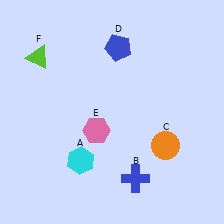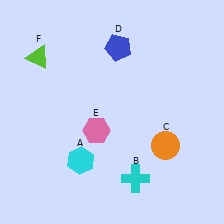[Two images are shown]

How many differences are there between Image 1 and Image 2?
There is 1 difference between the two images.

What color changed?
The cross (B) changed from blue in Image 1 to cyan in Image 2.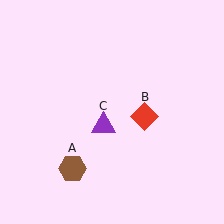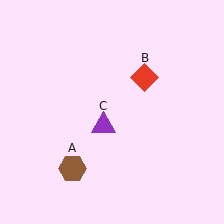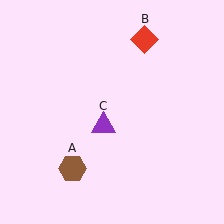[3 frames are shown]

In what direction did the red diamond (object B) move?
The red diamond (object B) moved up.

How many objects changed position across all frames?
1 object changed position: red diamond (object B).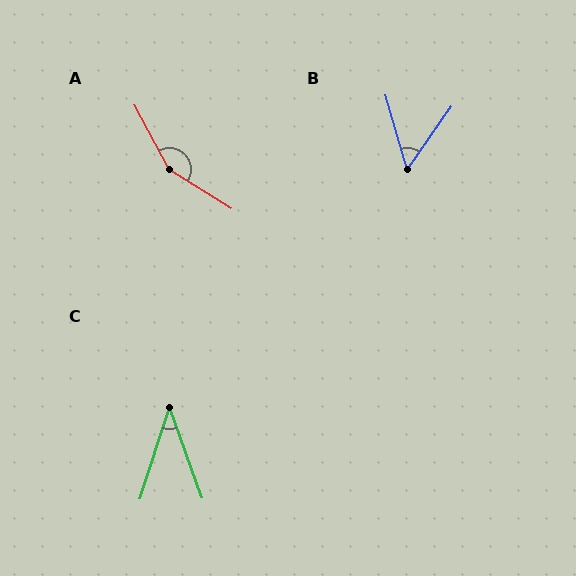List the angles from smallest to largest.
C (38°), B (51°), A (151°).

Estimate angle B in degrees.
Approximately 51 degrees.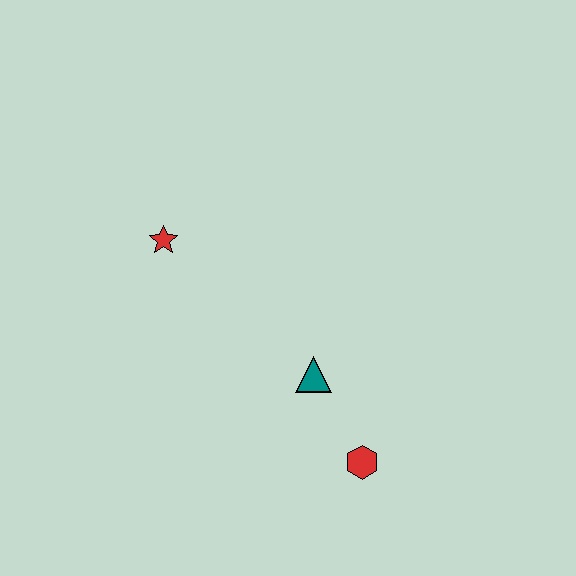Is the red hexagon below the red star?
Yes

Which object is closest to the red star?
The teal triangle is closest to the red star.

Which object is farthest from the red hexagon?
The red star is farthest from the red hexagon.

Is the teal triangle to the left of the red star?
No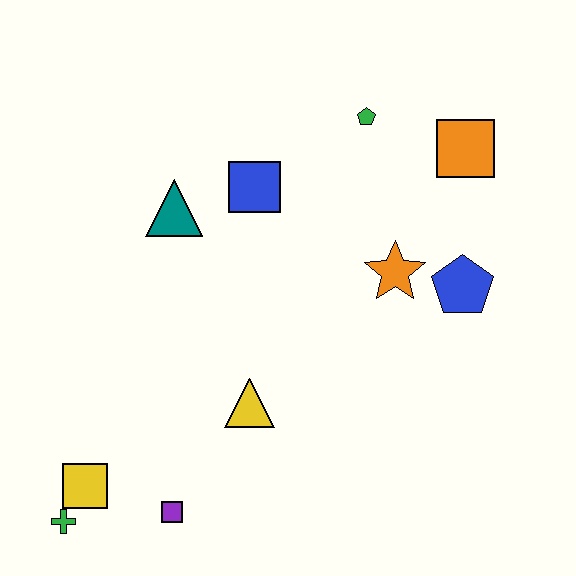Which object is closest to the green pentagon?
The orange square is closest to the green pentagon.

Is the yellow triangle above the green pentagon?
No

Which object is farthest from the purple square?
The orange square is farthest from the purple square.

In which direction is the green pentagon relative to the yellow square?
The green pentagon is above the yellow square.